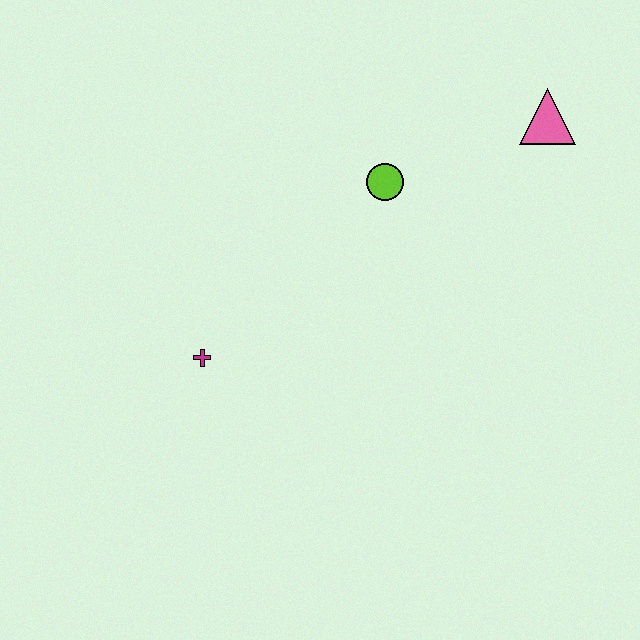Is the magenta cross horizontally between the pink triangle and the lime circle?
No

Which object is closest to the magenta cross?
The lime circle is closest to the magenta cross.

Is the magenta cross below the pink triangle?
Yes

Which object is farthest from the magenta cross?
The pink triangle is farthest from the magenta cross.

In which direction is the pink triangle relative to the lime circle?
The pink triangle is to the right of the lime circle.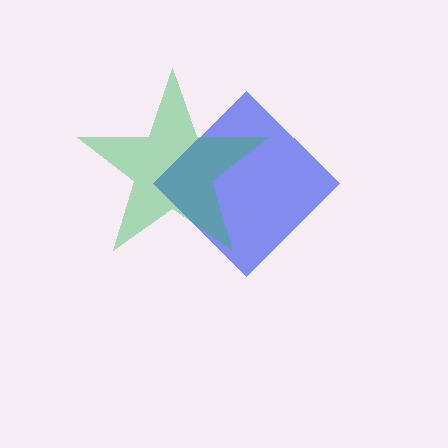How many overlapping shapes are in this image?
There are 2 overlapping shapes in the image.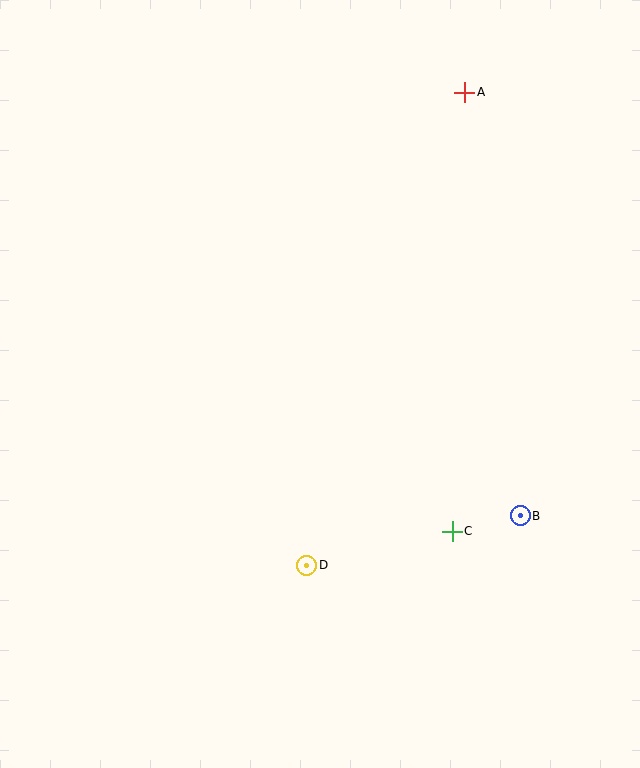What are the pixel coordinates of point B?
Point B is at (520, 516).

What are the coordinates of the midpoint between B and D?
The midpoint between B and D is at (414, 541).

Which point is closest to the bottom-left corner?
Point D is closest to the bottom-left corner.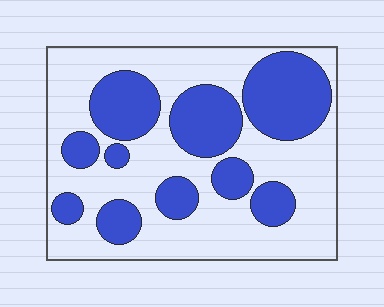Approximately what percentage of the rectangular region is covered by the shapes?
Approximately 35%.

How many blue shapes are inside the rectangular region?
10.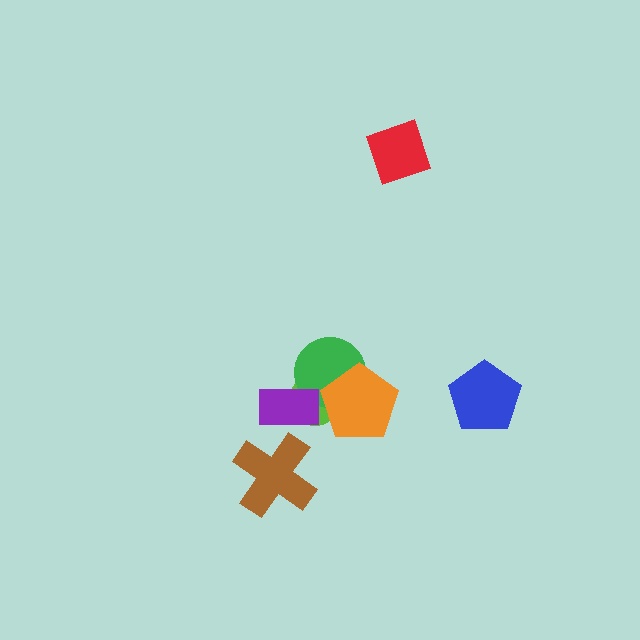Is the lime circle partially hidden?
Yes, it is partially covered by another shape.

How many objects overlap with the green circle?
3 objects overlap with the green circle.